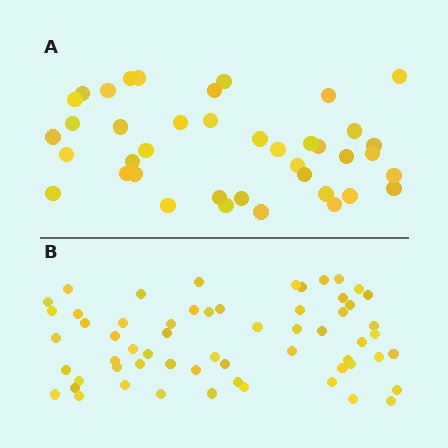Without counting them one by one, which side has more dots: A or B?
Region B (the bottom region) has more dots.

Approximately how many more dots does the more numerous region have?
Region B has approximately 20 more dots than region A.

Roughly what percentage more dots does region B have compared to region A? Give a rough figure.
About 50% more.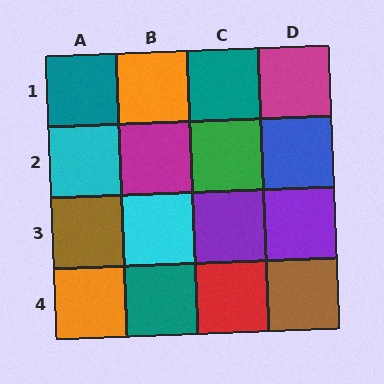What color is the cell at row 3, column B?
Cyan.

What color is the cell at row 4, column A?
Orange.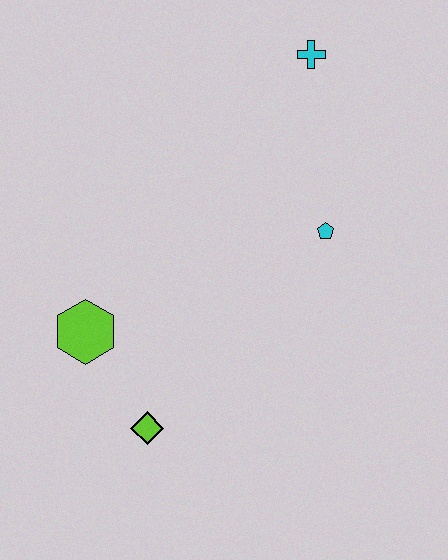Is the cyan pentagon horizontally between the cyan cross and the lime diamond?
No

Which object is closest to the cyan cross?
The cyan pentagon is closest to the cyan cross.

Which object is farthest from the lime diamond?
The cyan cross is farthest from the lime diamond.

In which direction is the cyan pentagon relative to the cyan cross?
The cyan pentagon is below the cyan cross.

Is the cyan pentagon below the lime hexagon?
No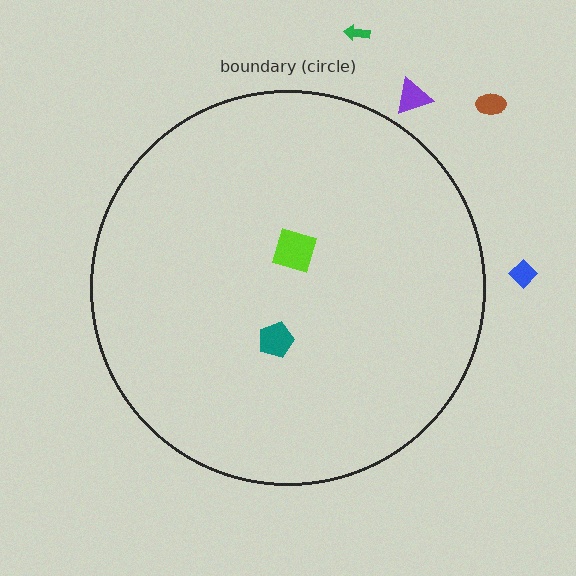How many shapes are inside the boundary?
2 inside, 4 outside.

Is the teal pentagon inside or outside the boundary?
Inside.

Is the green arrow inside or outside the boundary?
Outside.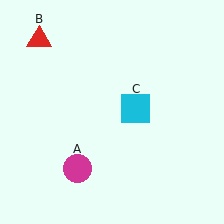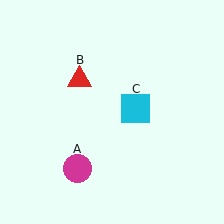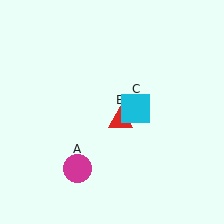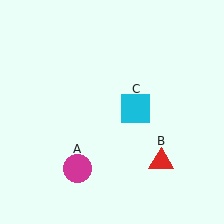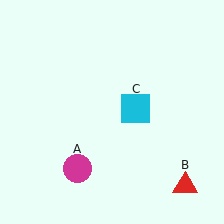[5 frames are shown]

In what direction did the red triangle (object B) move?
The red triangle (object B) moved down and to the right.